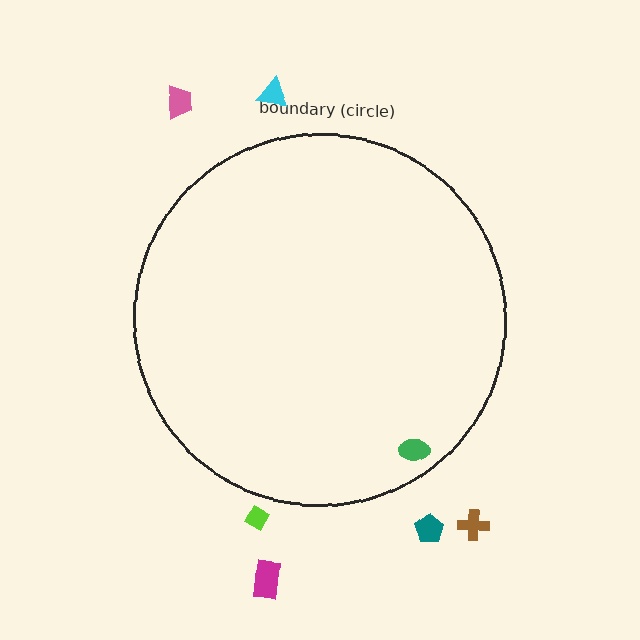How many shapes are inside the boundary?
1 inside, 6 outside.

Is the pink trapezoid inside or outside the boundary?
Outside.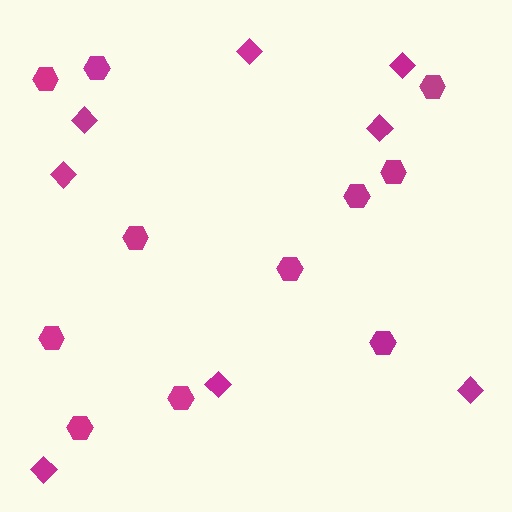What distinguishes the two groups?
There are 2 groups: one group of hexagons (11) and one group of diamonds (8).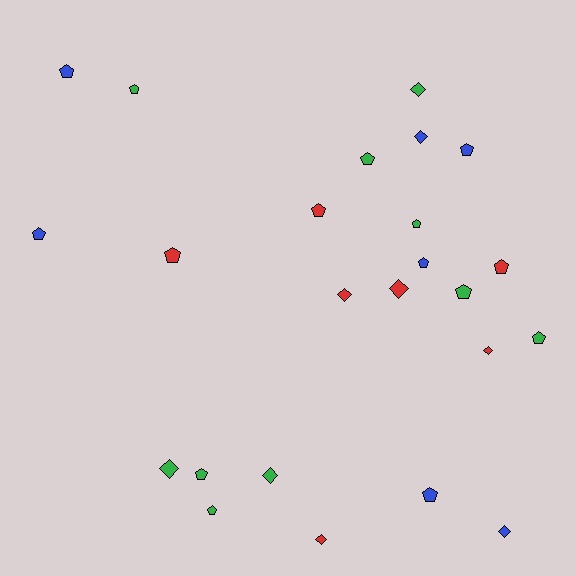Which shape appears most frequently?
Pentagon, with 15 objects.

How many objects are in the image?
There are 24 objects.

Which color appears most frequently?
Green, with 10 objects.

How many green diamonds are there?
There are 3 green diamonds.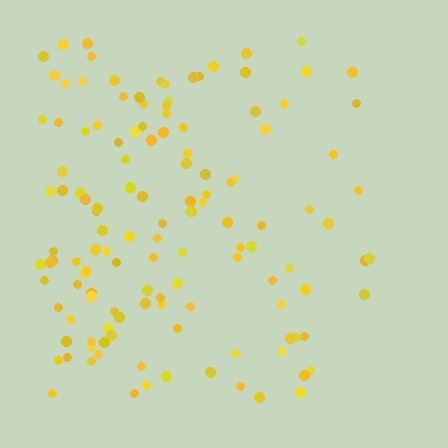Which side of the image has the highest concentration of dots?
The left.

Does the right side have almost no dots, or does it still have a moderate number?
Still a moderate number, just noticeably fewer than the left.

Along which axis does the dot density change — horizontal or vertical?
Horizontal.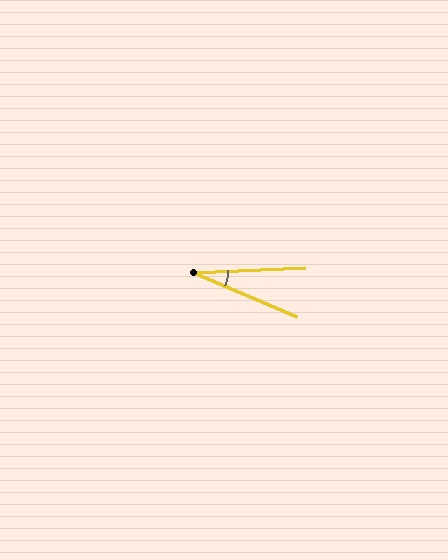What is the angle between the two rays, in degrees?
Approximately 26 degrees.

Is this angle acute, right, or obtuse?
It is acute.